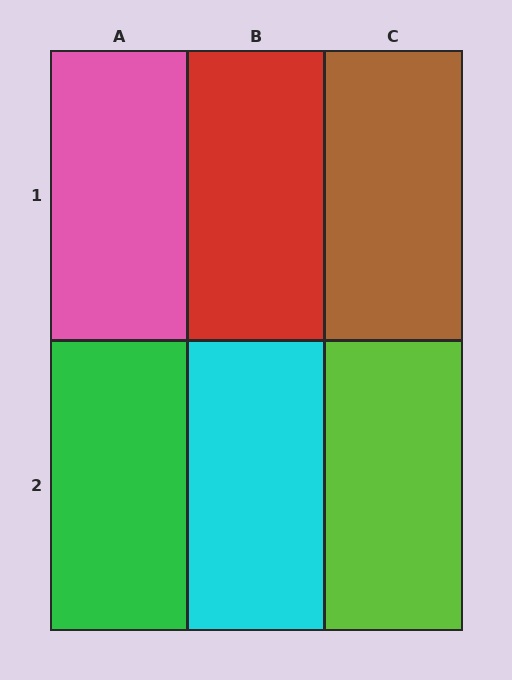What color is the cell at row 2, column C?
Lime.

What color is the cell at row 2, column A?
Green.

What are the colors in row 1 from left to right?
Pink, red, brown.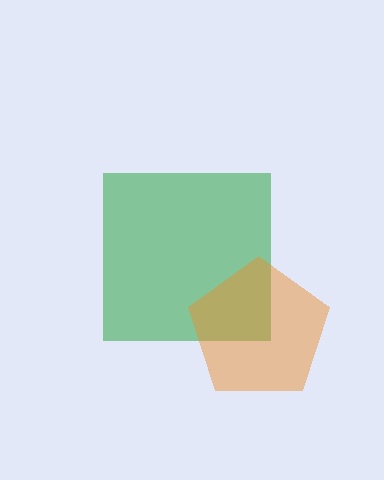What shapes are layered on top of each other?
The layered shapes are: a green square, an orange pentagon.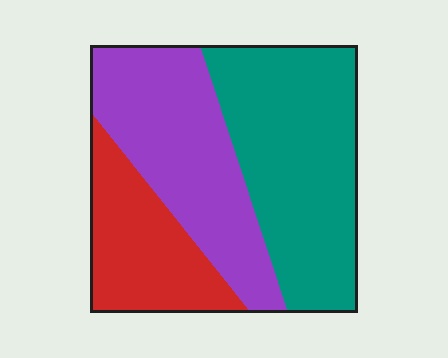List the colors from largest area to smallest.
From largest to smallest: teal, purple, red.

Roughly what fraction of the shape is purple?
Purple covers about 35% of the shape.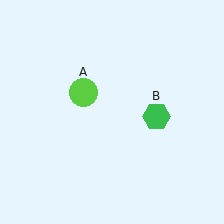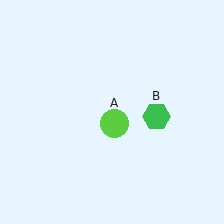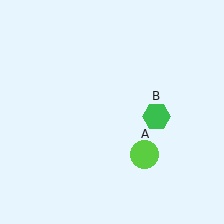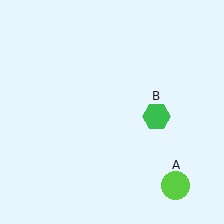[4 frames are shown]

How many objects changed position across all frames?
1 object changed position: lime circle (object A).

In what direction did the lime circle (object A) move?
The lime circle (object A) moved down and to the right.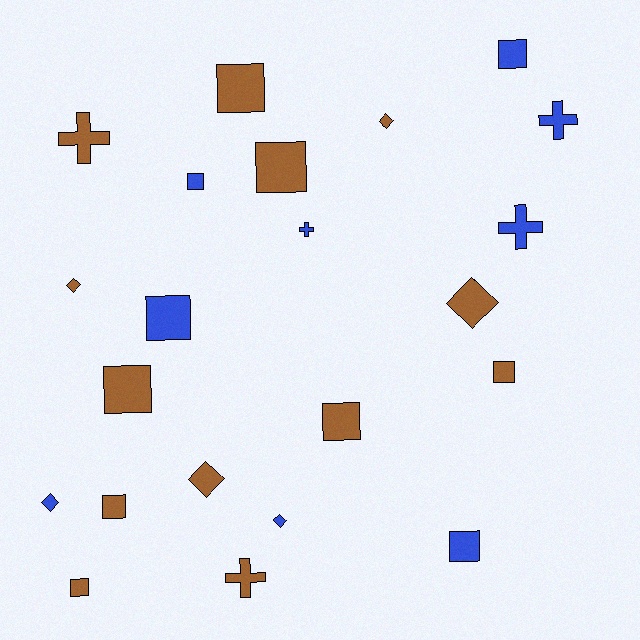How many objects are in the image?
There are 22 objects.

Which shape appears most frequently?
Square, with 11 objects.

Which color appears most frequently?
Brown, with 13 objects.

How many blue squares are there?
There are 4 blue squares.